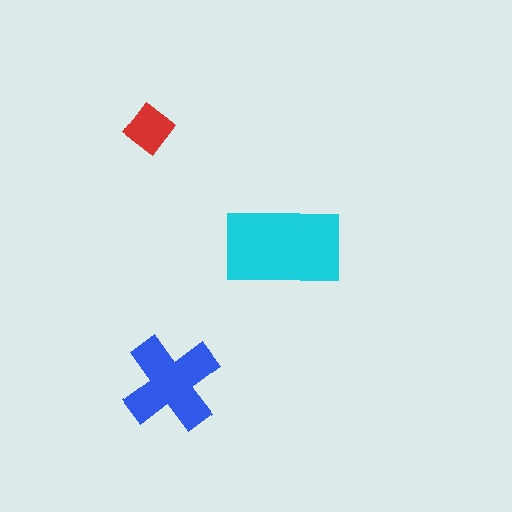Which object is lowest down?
The blue cross is bottommost.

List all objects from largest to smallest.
The cyan rectangle, the blue cross, the red diamond.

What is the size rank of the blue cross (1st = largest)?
2nd.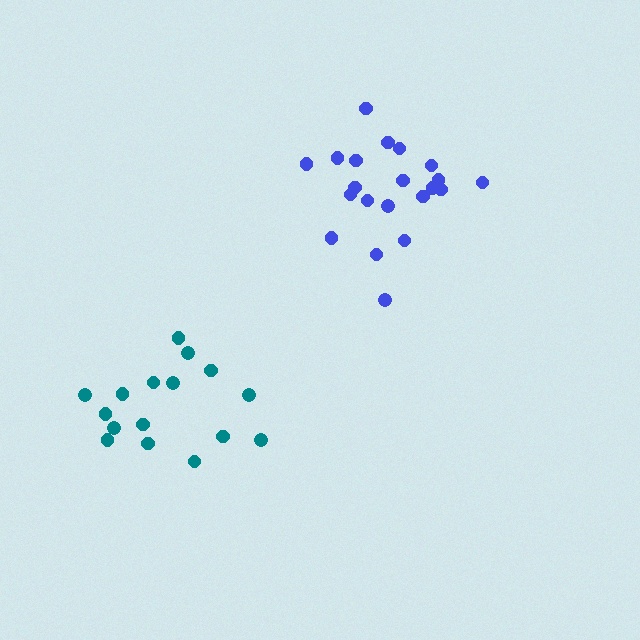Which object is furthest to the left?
The teal cluster is leftmost.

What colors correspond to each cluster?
The clusters are colored: teal, blue.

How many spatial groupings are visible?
There are 2 spatial groupings.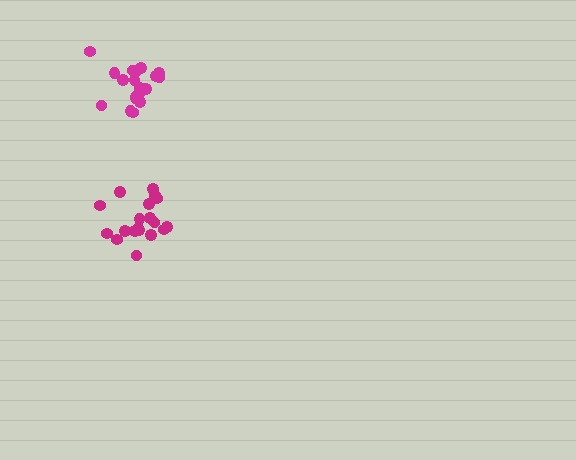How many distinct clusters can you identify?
There are 2 distinct clusters.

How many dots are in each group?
Group 1: 19 dots, Group 2: 19 dots (38 total).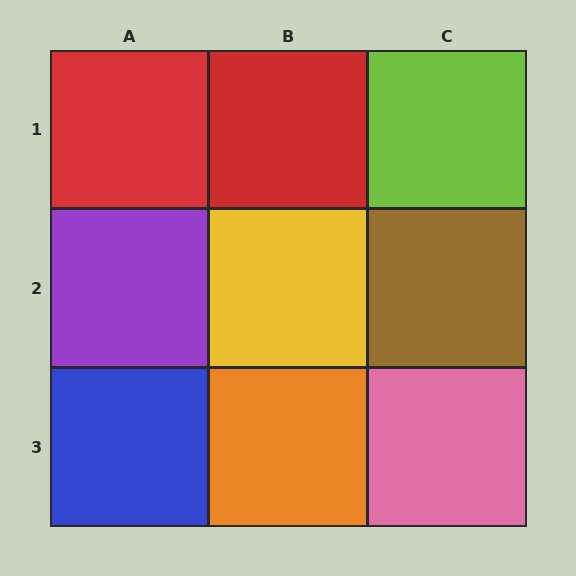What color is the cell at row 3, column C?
Pink.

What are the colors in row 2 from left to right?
Purple, yellow, brown.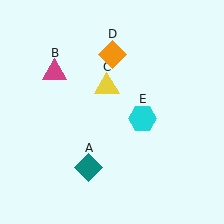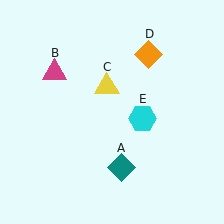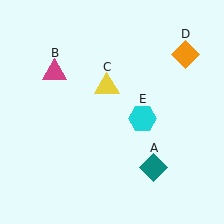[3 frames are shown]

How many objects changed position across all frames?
2 objects changed position: teal diamond (object A), orange diamond (object D).